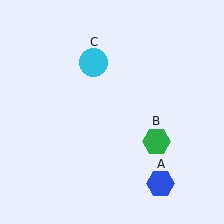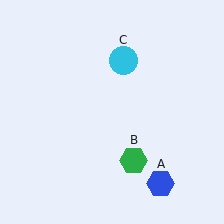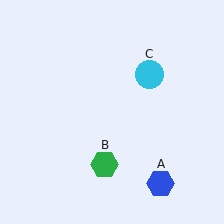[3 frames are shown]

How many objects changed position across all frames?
2 objects changed position: green hexagon (object B), cyan circle (object C).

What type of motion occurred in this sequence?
The green hexagon (object B), cyan circle (object C) rotated clockwise around the center of the scene.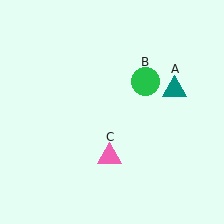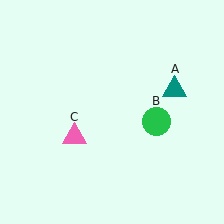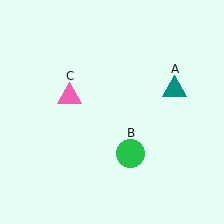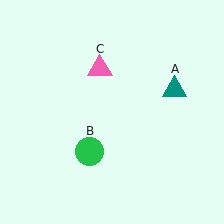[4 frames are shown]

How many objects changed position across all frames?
2 objects changed position: green circle (object B), pink triangle (object C).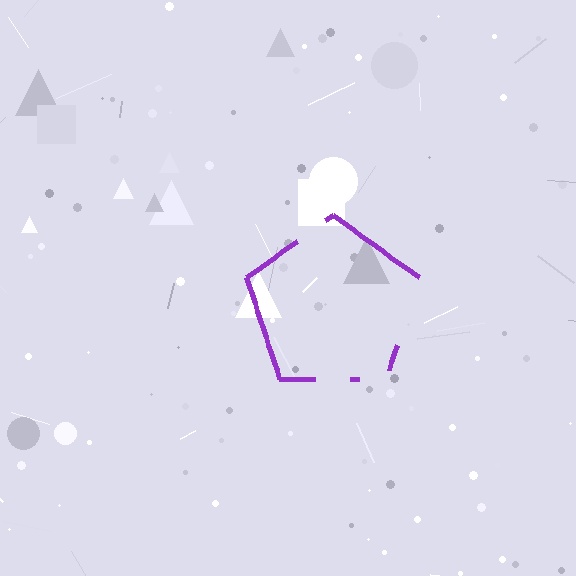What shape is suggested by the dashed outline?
The dashed outline suggests a pentagon.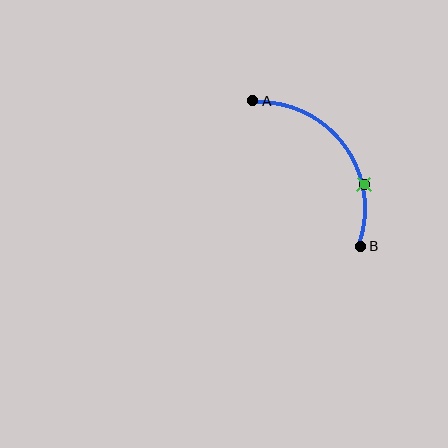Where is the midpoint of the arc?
The arc midpoint is the point on the curve farthest from the straight line joining A and B. It sits above and to the right of that line.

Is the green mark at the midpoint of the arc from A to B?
No. The green mark lies on the arc but is closer to endpoint B. The arc midpoint would be at the point on the curve equidistant along the arc from both A and B.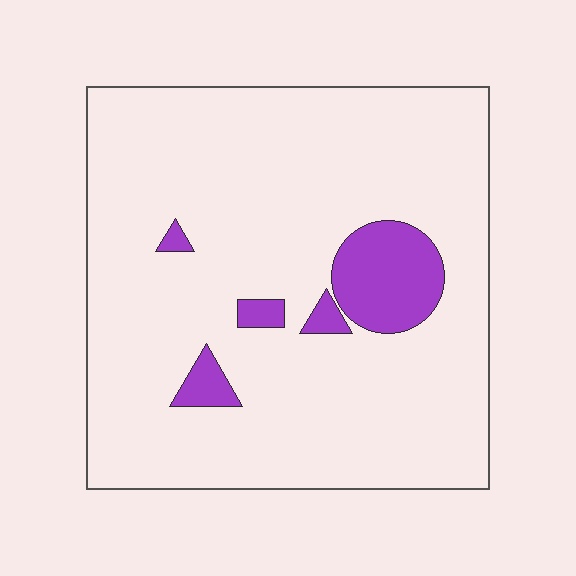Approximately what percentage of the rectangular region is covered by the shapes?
Approximately 10%.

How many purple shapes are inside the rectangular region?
5.